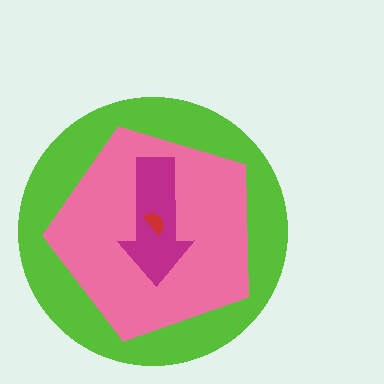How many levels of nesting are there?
4.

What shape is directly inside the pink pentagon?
The magenta arrow.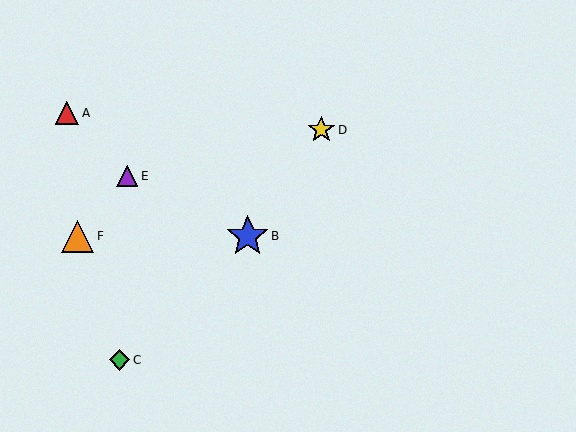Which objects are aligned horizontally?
Objects B, F are aligned horizontally.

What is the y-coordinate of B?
Object B is at y≈236.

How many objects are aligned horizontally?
2 objects (B, F) are aligned horizontally.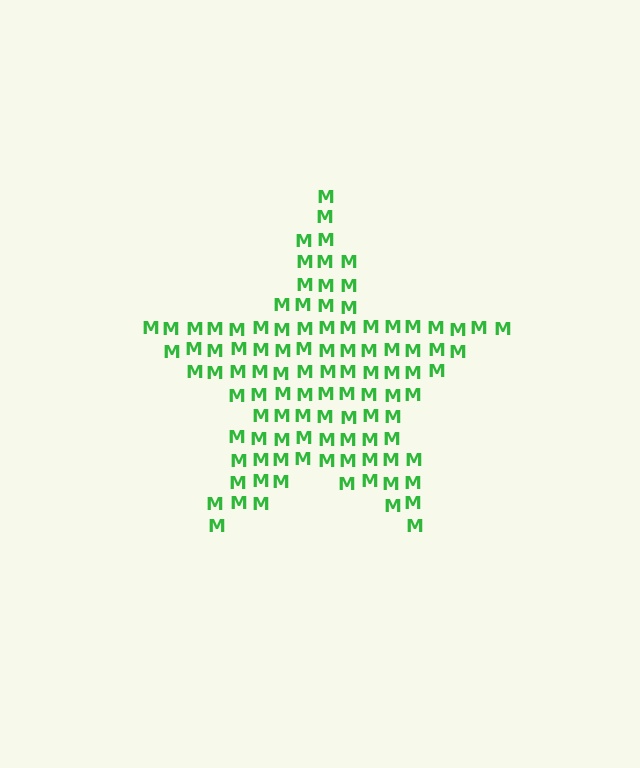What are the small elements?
The small elements are letter M's.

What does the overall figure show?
The overall figure shows a star.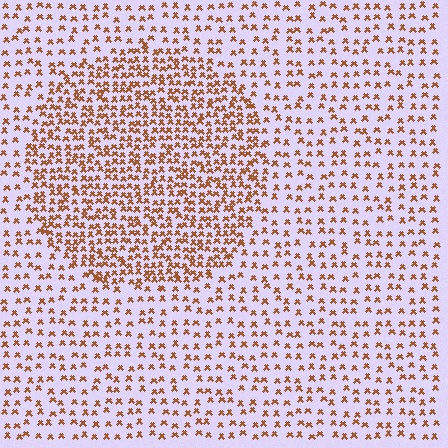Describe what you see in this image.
The image contains small brown elements arranged at two different densities. A circle-shaped region is visible where the elements are more densely packed than the surrounding area.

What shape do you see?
I see a circle.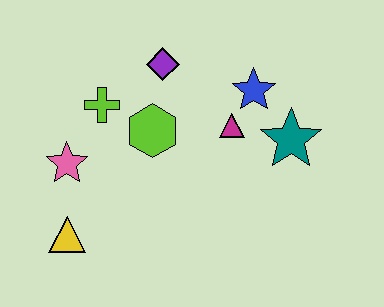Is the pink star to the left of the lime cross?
Yes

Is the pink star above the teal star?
No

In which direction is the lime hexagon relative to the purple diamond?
The lime hexagon is below the purple diamond.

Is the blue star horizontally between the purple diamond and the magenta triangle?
No